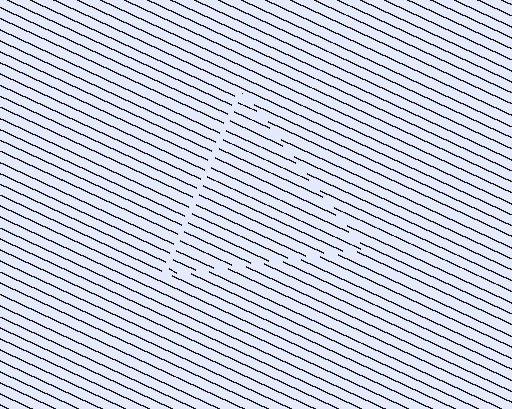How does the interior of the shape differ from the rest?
The interior of the shape contains the same grating, shifted by half a period — the contour is defined by the phase discontinuity where line-ends from the inner and outer gratings abut.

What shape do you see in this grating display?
An illusory triangle. The interior of the shape contains the same grating, shifted by half a period — the contour is defined by the phase discontinuity where line-ends from the inner and outer gratings abut.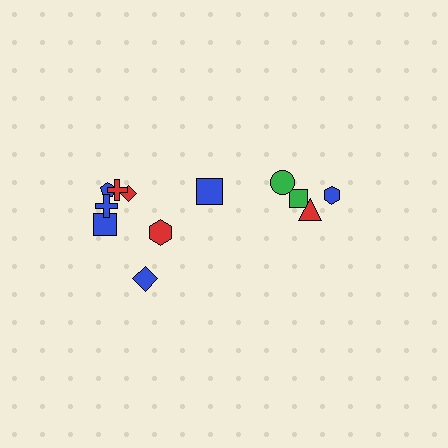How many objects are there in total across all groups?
There are 12 objects.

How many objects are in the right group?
There are 4 objects.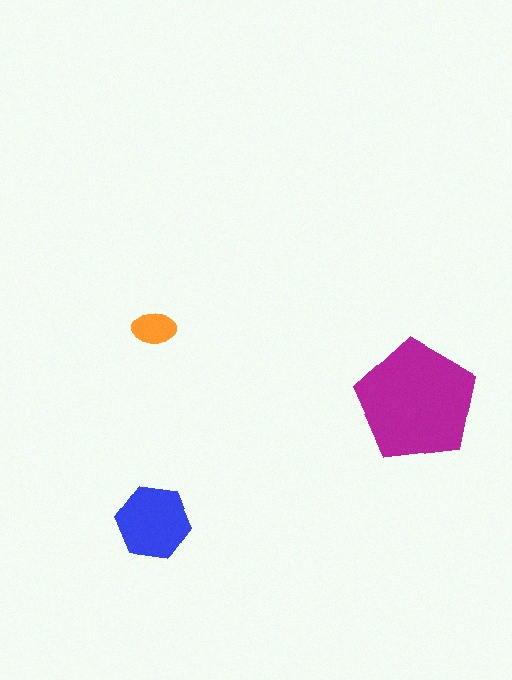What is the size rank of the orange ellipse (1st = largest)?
3rd.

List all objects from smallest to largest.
The orange ellipse, the blue hexagon, the magenta pentagon.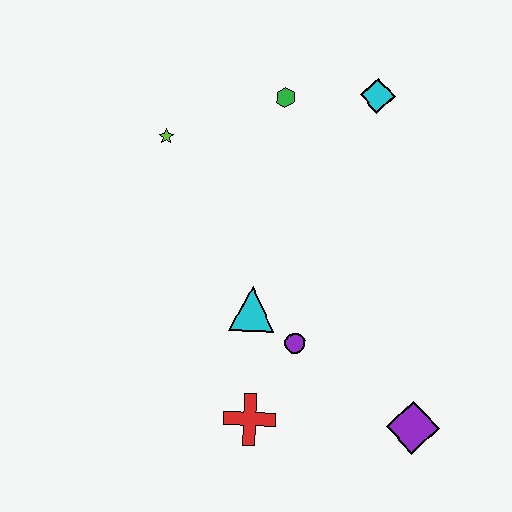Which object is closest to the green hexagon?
The cyan diamond is closest to the green hexagon.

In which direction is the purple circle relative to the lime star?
The purple circle is below the lime star.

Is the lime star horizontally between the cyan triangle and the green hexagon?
No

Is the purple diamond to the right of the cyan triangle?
Yes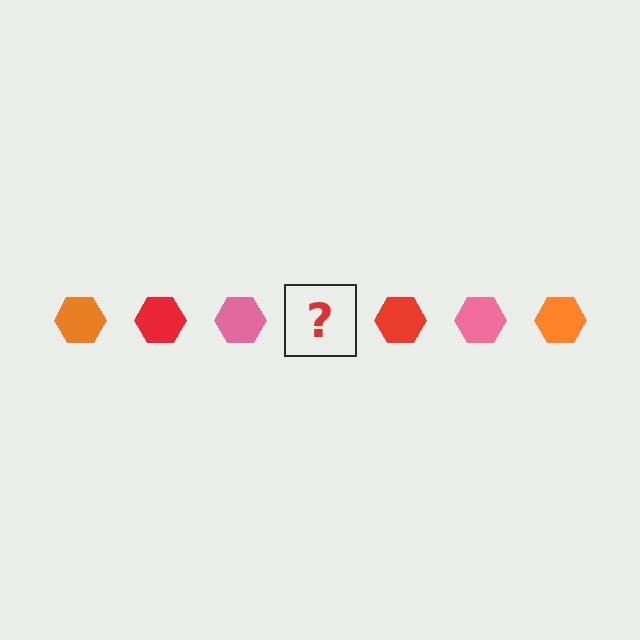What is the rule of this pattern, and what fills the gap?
The rule is that the pattern cycles through orange, red, pink hexagons. The gap should be filled with an orange hexagon.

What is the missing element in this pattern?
The missing element is an orange hexagon.